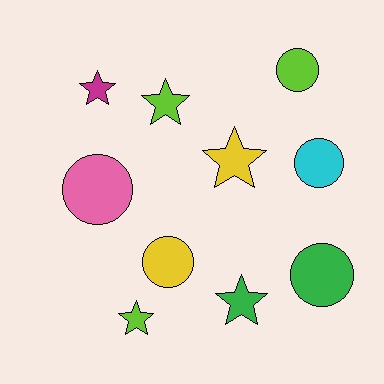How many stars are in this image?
There are 5 stars.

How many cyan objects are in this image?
There is 1 cyan object.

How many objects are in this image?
There are 10 objects.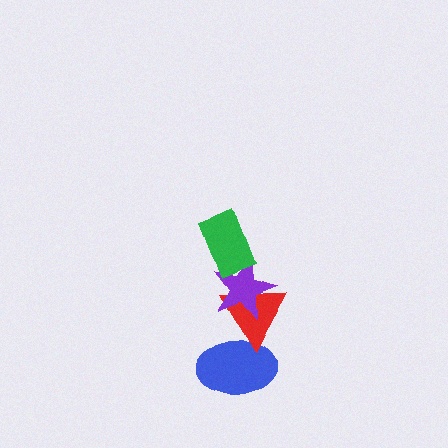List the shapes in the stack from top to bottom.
From top to bottom: the green rectangle, the purple star, the red triangle, the blue ellipse.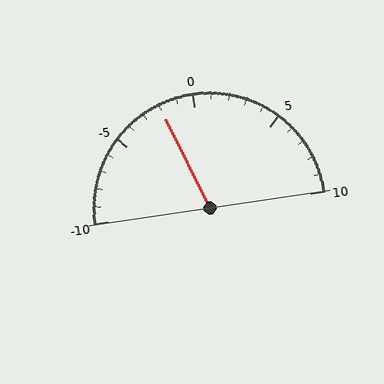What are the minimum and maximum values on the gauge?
The gauge ranges from -10 to 10.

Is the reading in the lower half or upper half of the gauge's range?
The reading is in the lower half of the range (-10 to 10).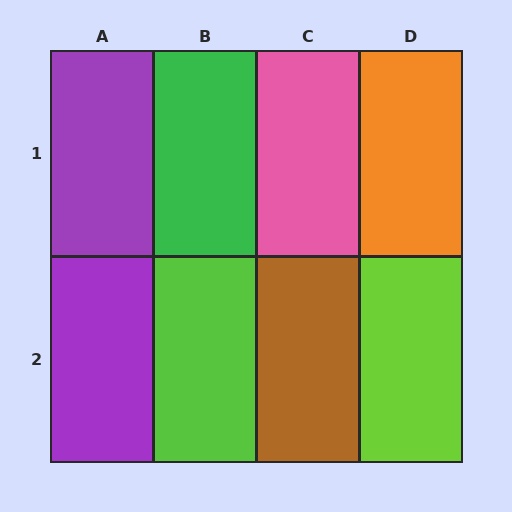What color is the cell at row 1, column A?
Purple.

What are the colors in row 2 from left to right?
Purple, lime, brown, lime.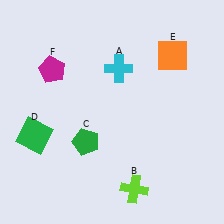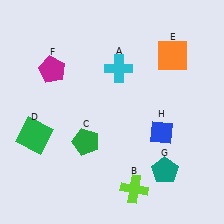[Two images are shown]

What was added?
A teal pentagon (G), a blue diamond (H) were added in Image 2.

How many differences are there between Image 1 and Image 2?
There are 2 differences between the two images.